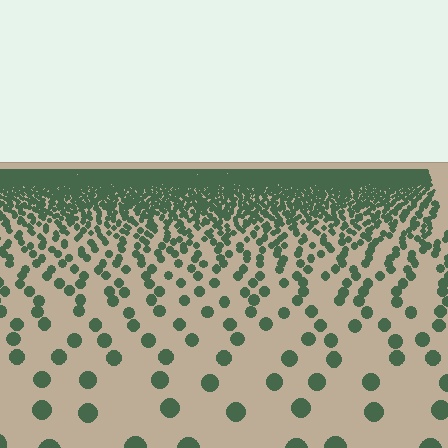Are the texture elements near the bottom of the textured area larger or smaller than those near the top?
Larger. Near the bottom, elements are closer to the viewer and appear at a bigger on-screen size.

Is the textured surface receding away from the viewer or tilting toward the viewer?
The surface is receding away from the viewer. Texture elements get smaller and denser toward the top.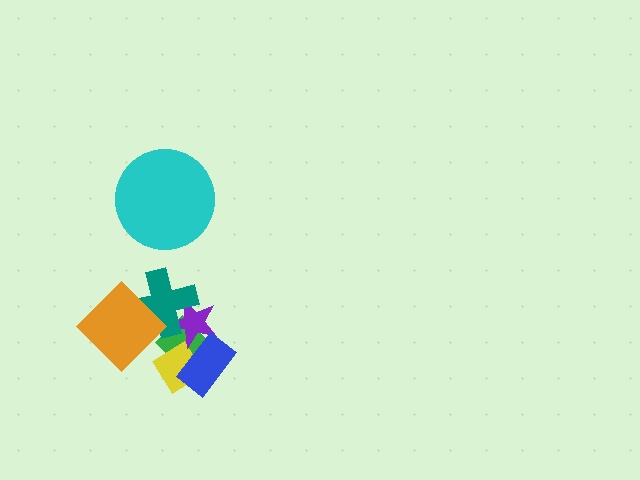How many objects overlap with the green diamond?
5 objects overlap with the green diamond.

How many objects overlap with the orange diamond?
2 objects overlap with the orange diamond.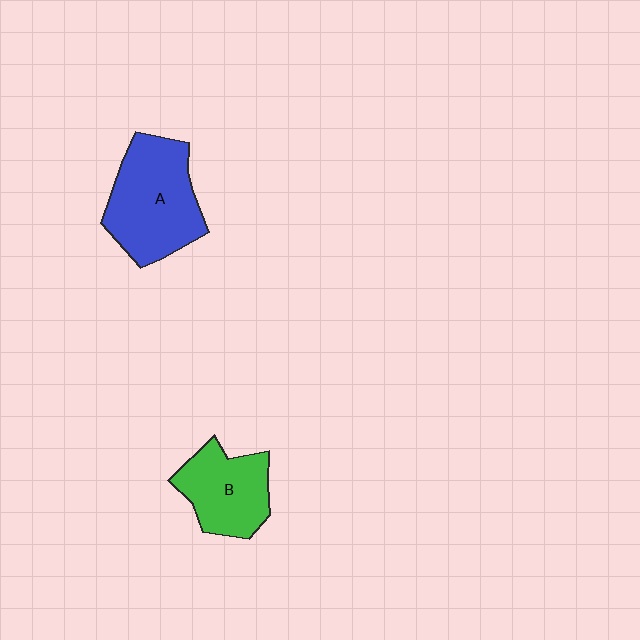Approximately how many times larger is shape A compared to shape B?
Approximately 1.4 times.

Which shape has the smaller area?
Shape B (green).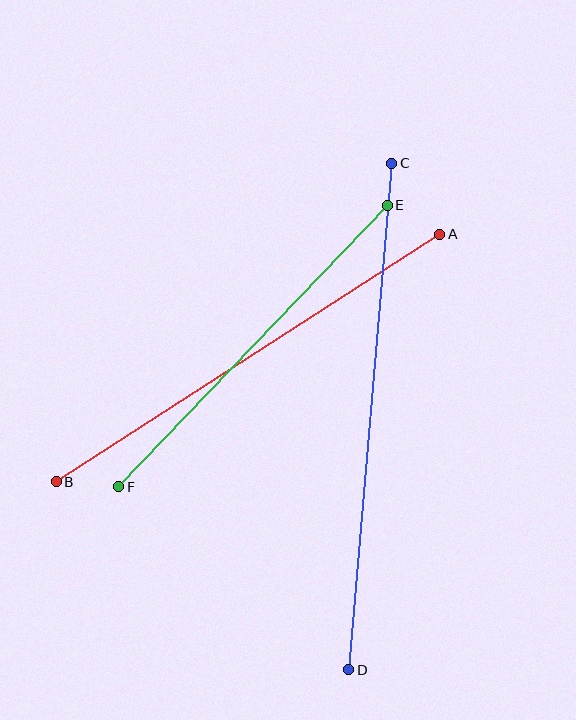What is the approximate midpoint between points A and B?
The midpoint is at approximately (248, 358) pixels.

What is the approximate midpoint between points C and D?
The midpoint is at approximately (370, 417) pixels.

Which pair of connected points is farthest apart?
Points C and D are farthest apart.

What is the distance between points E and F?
The distance is approximately 389 pixels.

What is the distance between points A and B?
The distance is approximately 456 pixels.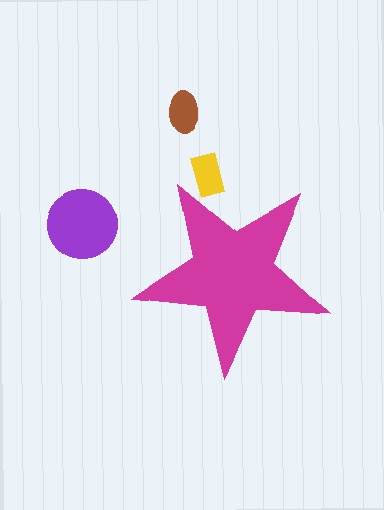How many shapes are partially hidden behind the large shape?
1 shape is partially hidden.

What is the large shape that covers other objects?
A magenta star.